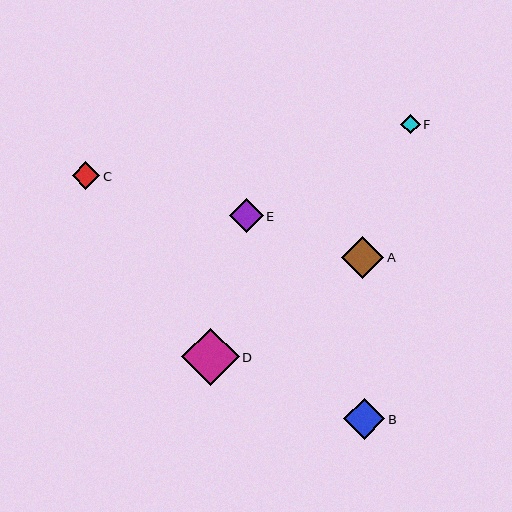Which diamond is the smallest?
Diamond F is the smallest with a size of approximately 20 pixels.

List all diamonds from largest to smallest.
From largest to smallest: D, A, B, E, C, F.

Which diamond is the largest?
Diamond D is the largest with a size of approximately 57 pixels.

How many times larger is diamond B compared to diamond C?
Diamond B is approximately 1.5 times the size of diamond C.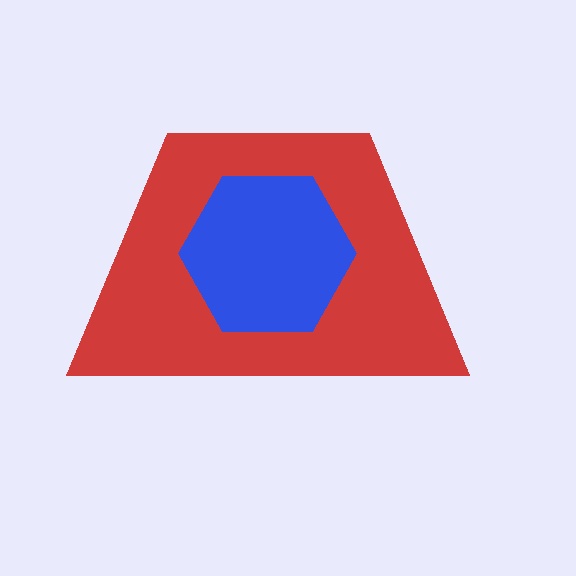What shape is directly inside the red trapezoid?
The blue hexagon.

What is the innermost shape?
The blue hexagon.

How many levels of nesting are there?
2.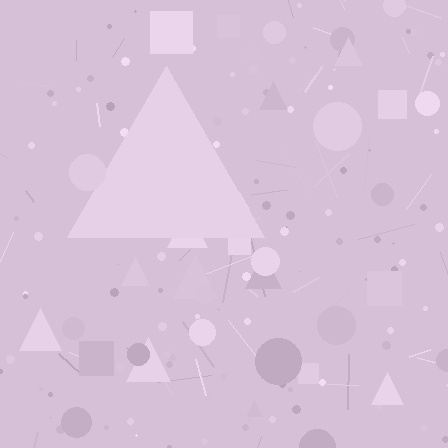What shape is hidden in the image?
A triangle is hidden in the image.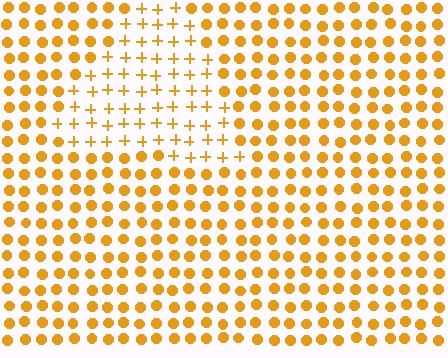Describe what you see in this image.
The image is filled with small orange elements arranged in a uniform grid. A triangle-shaped region contains plus signs, while the surrounding area contains circles. The boundary is defined purely by the change in element shape.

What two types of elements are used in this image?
The image uses plus signs inside the triangle region and circles outside it.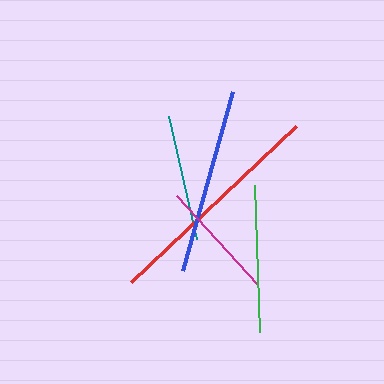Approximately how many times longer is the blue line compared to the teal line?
The blue line is approximately 1.5 times the length of the teal line.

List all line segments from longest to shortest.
From longest to shortest: red, blue, green, teal, magenta.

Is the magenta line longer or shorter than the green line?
The green line is longer than the magenta line.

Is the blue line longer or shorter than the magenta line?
The blue line is longer than the magenta line.